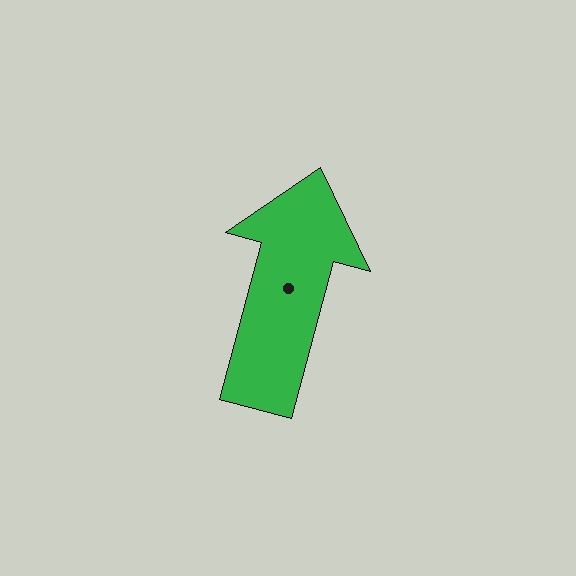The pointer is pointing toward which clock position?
Roughly 1 o'clock.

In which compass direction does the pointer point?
North.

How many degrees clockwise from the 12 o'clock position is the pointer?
Approximately 15 degrees.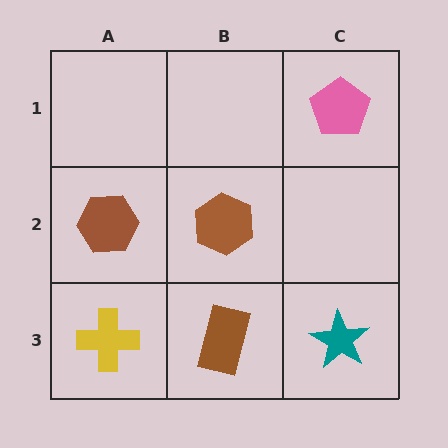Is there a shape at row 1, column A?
No, that cell is empty.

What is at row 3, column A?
A yellow cross.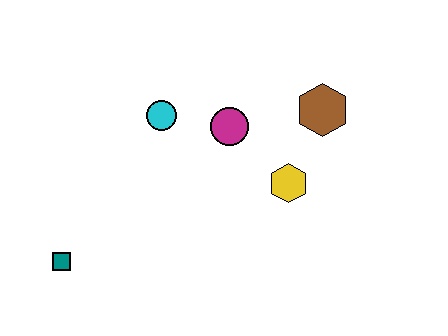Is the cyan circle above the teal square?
Yes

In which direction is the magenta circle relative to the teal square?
The magenta circle is to the right of the teal square.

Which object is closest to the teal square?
The cyan circle is closest to the teal square.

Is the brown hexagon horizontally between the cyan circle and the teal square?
No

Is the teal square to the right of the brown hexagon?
No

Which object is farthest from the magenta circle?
The teal square is farthest from the magenta circle.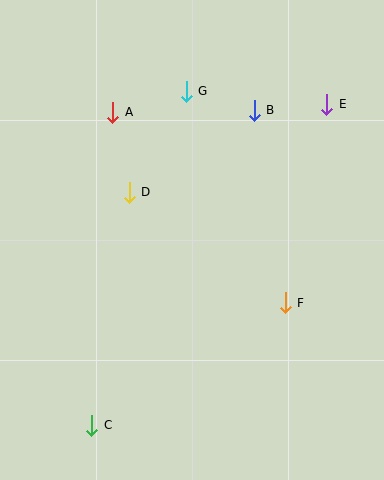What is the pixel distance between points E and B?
The distance between E and B is 73 pixels.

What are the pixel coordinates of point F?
Point F is at (285, 303).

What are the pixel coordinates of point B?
Point B is at (254, 110).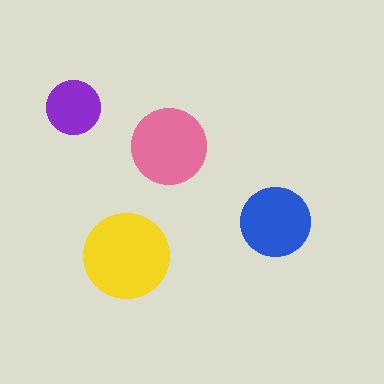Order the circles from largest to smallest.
the yellow one, the pink one, the blue one, the purple one.